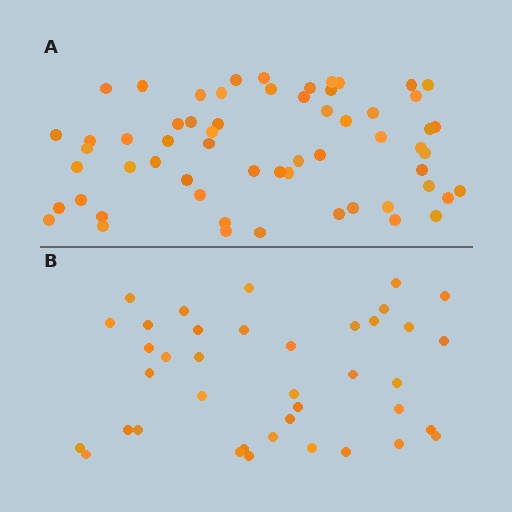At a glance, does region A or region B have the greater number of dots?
Region A (the top region) has more dots.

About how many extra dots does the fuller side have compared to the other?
Region A has approximately 20 more dots than region B.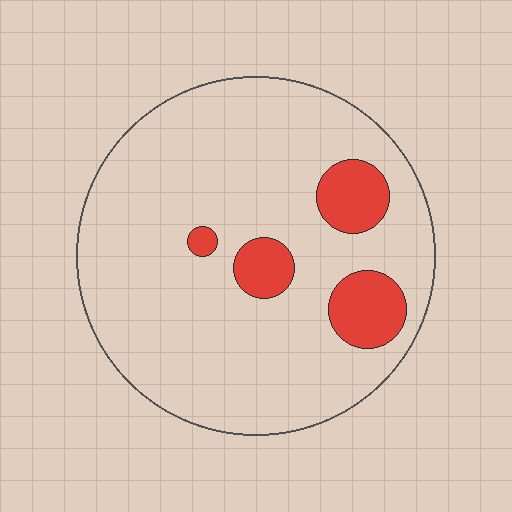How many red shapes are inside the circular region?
4.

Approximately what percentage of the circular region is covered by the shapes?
Approximately 15%.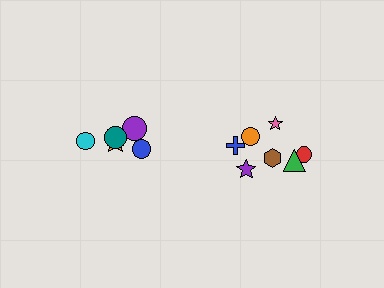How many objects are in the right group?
There are 7 objects.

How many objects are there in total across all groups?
There are 12 objects.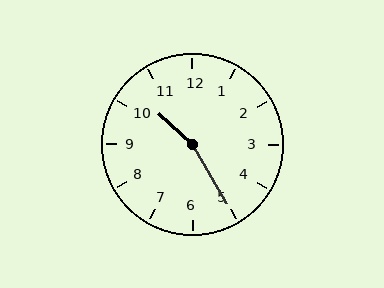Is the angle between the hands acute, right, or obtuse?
It is obtuse.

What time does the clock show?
10:25.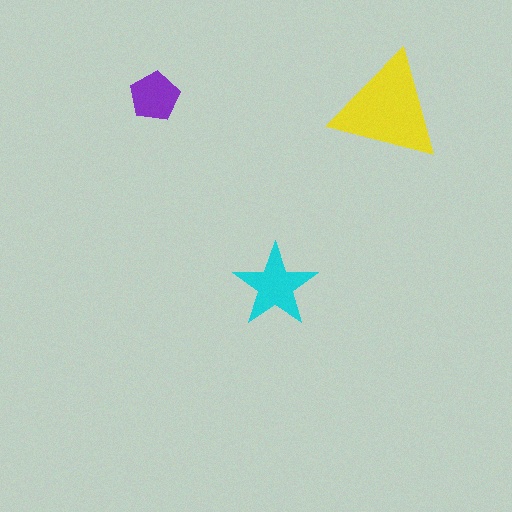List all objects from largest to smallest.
The yellow triangle, the cyan star, the purple pentagon.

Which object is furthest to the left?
The purple pentagon is leftmost.